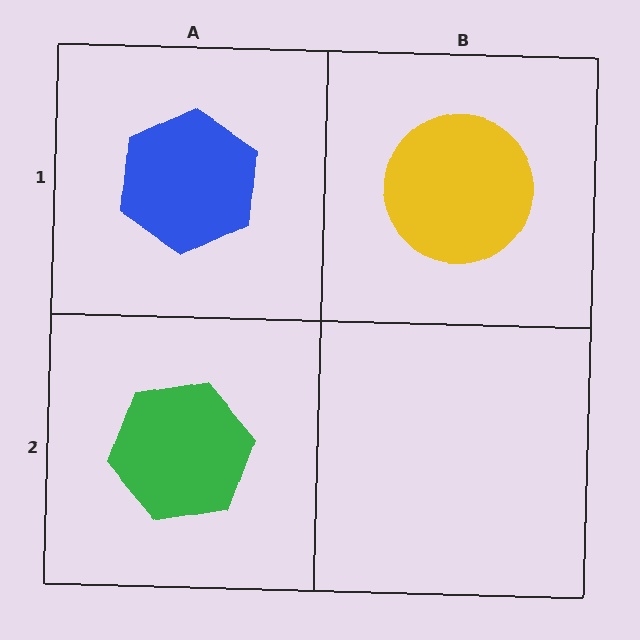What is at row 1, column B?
A yellow circle.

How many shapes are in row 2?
1 shape.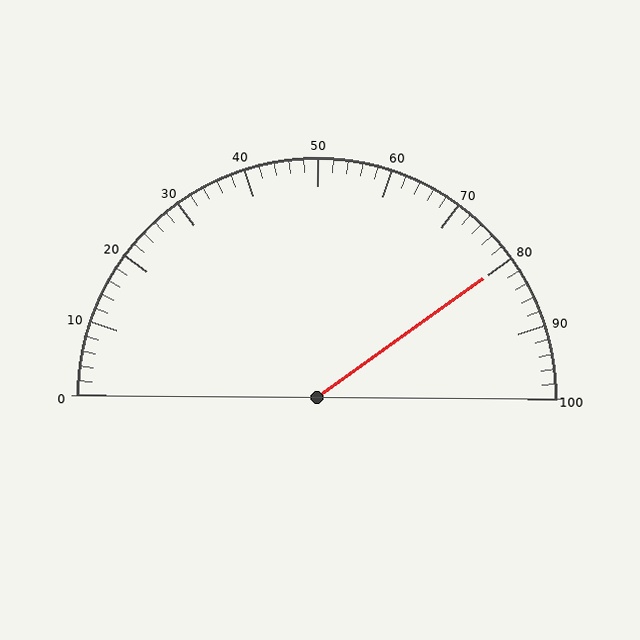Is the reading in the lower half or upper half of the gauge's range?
The reading is in the upper half of the range (0 to 100).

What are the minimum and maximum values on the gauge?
The gauge ranges from 0 to 100.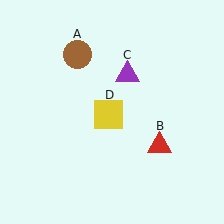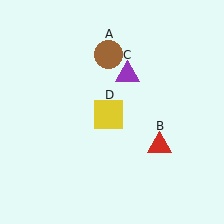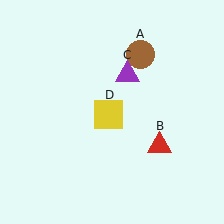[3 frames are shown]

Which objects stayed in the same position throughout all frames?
Red triangle (object B) and purple triangle (object C) and yellow square (object D) remained stationary.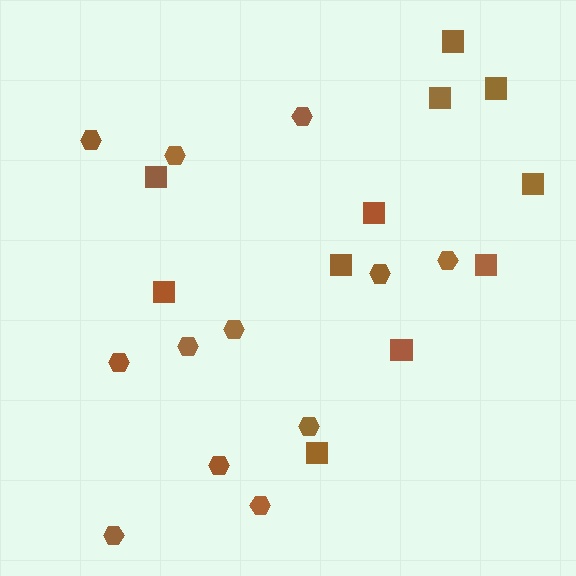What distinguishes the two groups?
There are 2 groups: one group of hexagons (12) and one group of squares (11).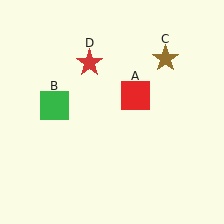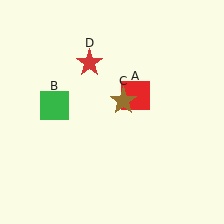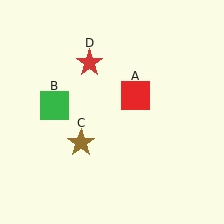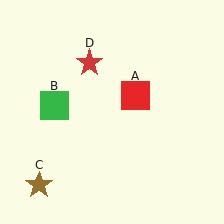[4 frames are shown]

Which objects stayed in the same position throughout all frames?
Red square (object A) and green square (object B) and red star (object D) remained stationary.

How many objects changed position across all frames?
1 object changed position: brown star (object C).